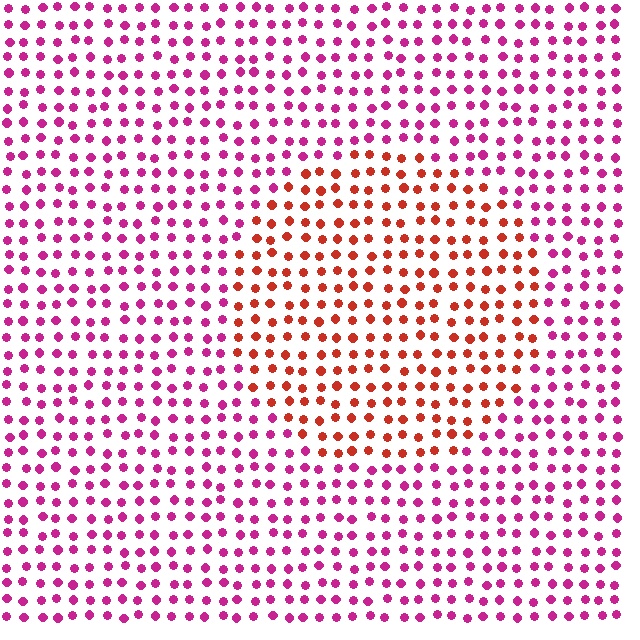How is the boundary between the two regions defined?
The boundary is defined purely by a slight shift in hue (about 46 degrees). Spacing, size, and orientation are identical on both sides.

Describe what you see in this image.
The image is filled with small magenta elements in a uniform arrangement. A circle-shaped region is visible where the elements are tinted to a slightly different hue, forming a subtle color boundary.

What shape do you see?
I see a circle.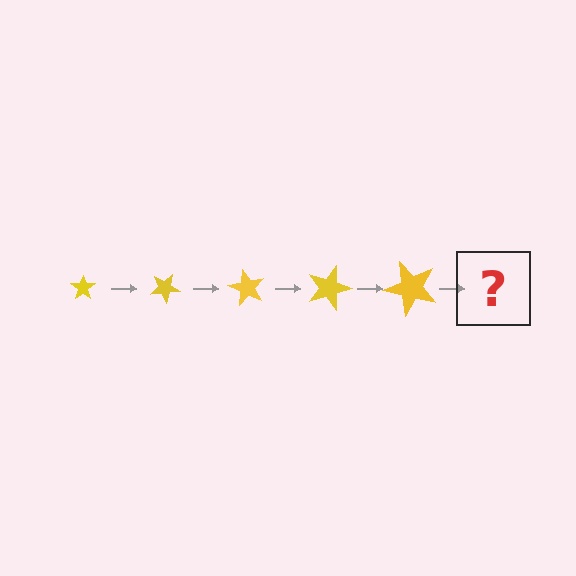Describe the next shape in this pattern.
It should be a star, larger than the previous one and rotated 150 degrees from the start.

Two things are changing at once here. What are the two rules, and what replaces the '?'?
The two rules are that the star grows larger each step and it rotates 30 degrees each step. The '?' should be a star, larger than the previous one and rotated 150 degrees from the start.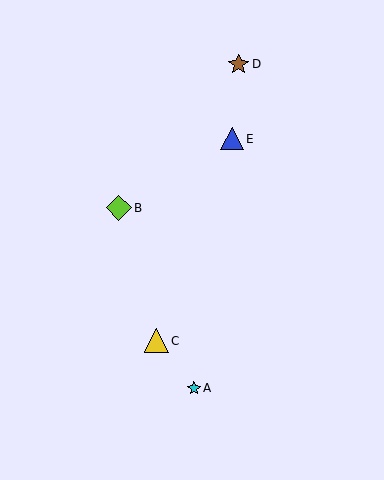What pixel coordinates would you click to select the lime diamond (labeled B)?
Click at (119, 208) to select the lime diamond B.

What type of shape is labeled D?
Shape D is a brown star.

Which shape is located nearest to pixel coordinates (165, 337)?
The yellow triangle (labeled C) at (156, 341) is nearest to that location.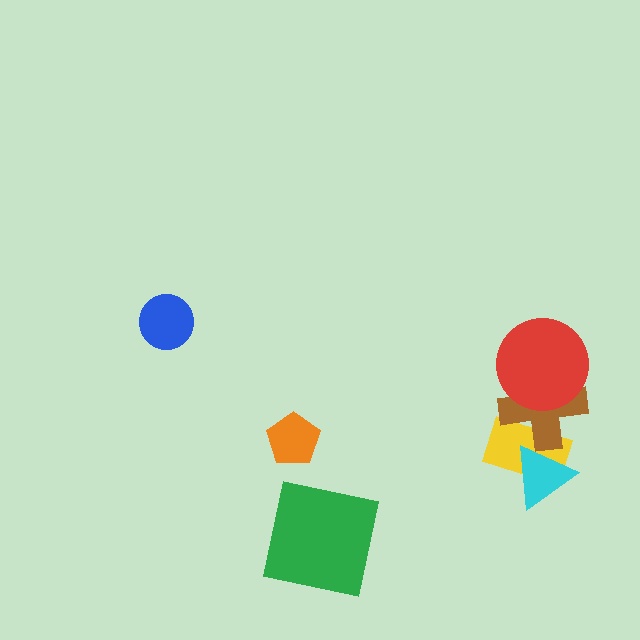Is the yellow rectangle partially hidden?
Yes, it is partially covered by another shape.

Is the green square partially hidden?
No, no other shape covers it.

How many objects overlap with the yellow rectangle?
2 objects overlap with the yellow rectangle.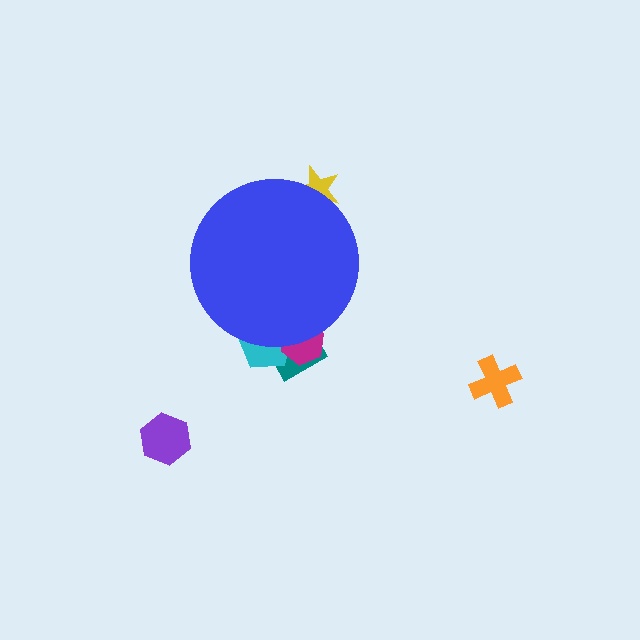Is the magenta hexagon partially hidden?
Yes, the magenta hexagon is partially hidden behind the blue circle.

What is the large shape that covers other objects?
A blue circle.